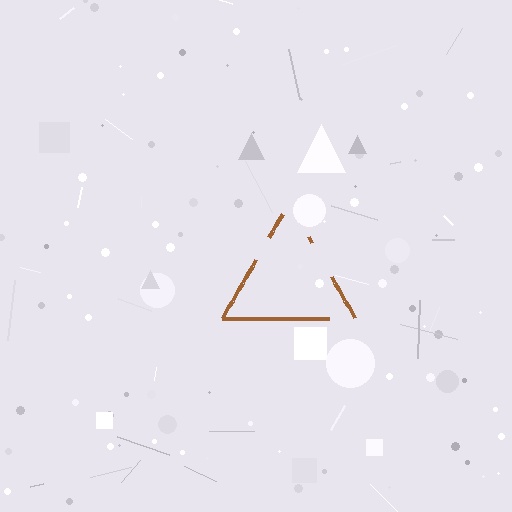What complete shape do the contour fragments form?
The contour fragments form a triangle.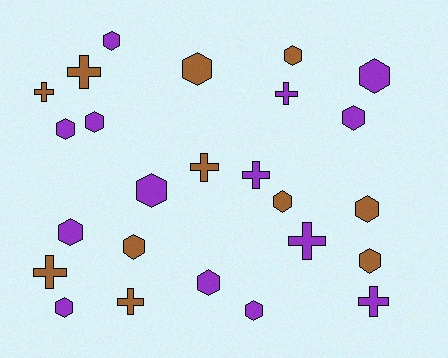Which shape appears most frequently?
Hexagon, with 16 objects.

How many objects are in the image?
There are 25 objects.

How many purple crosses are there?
There are 4 purple crosses.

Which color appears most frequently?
Purple, with 14 objects.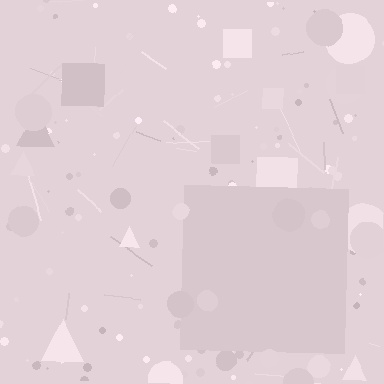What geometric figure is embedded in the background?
A square is embedded in the background.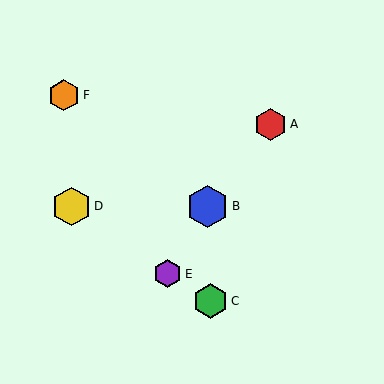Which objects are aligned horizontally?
Objects B, D are aligned horizontally.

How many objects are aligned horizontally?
2 objects (B, D) are aligned horizontally.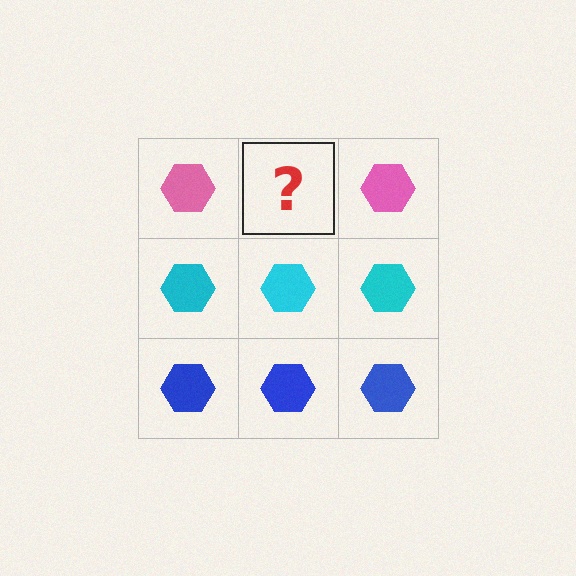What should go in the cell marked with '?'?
The missing cell should contain a pink hexagon.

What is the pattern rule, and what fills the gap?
The rule is that each row has a consistent color. The gap should be filled with a pink hexagon.